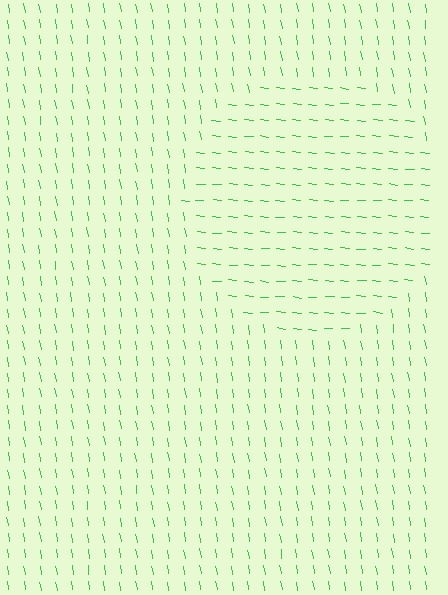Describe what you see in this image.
The image is filled with small green line segments. A circle region in the image has lines oriented differently from the surrounding lines, creating a visible texture boundary.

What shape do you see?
I see a circle.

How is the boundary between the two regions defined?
The boundary is defined purely by a change in line orientation (approximately 76 degrees difference). All lines are the same color and thickness.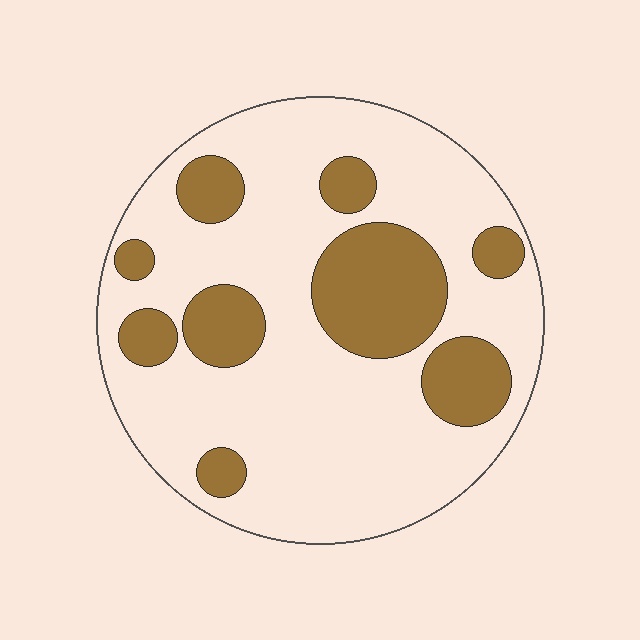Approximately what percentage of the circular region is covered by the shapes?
Approximately 25%.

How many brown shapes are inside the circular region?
9.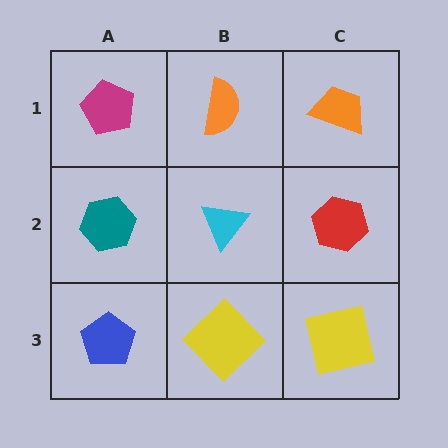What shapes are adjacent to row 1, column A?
A teal hexagon (row 2, column A), an orange semicircle (row 1, column B).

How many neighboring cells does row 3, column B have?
3.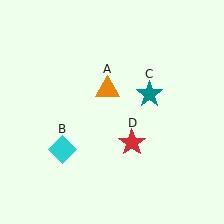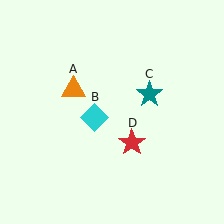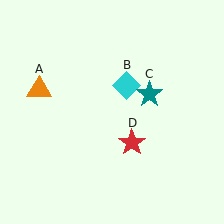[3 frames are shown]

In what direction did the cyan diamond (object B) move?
The cyan diamond (object B) moved up and to the right.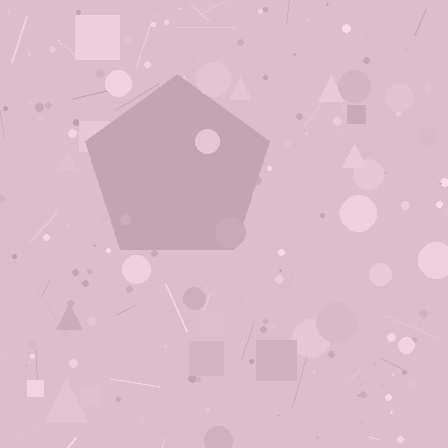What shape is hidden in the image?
A pentagon is hidden in the image.